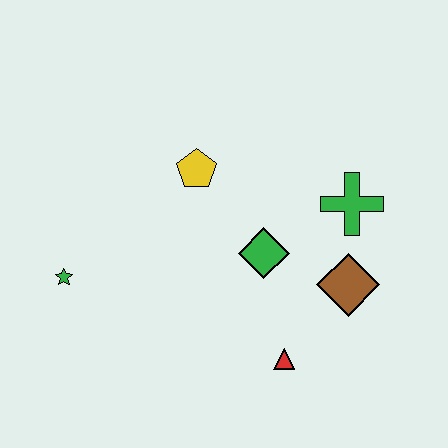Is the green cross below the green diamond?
No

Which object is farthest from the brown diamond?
The green star is farthest from the brown diamond.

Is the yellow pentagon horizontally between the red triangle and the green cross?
No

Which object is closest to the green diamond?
The brown diamond is closest to the green diamond.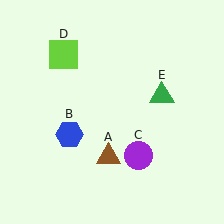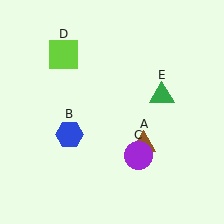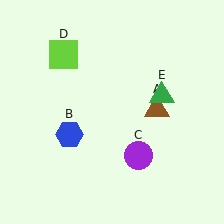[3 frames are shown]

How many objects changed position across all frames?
1 object changed position: brown triangle (object A).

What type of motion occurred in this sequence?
The brown triangle (object A) rotated counterclockwise around the center of the scene.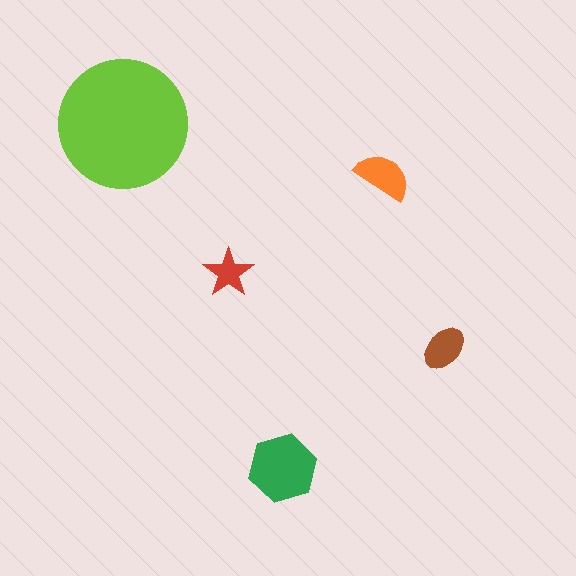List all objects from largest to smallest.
The lime circle, the green hexagon, the orange semicircle, the brown ellipse, the red star.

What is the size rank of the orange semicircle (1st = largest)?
3rd.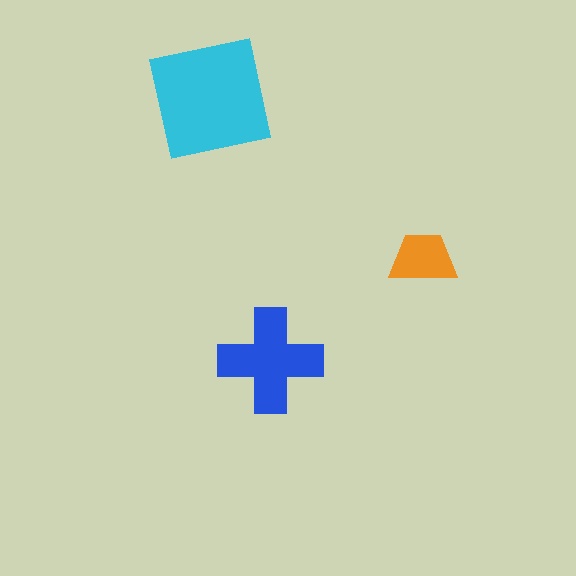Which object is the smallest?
The orange trapezoid.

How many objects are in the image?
There are 3 objects in the image.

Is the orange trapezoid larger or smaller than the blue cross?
Smaller.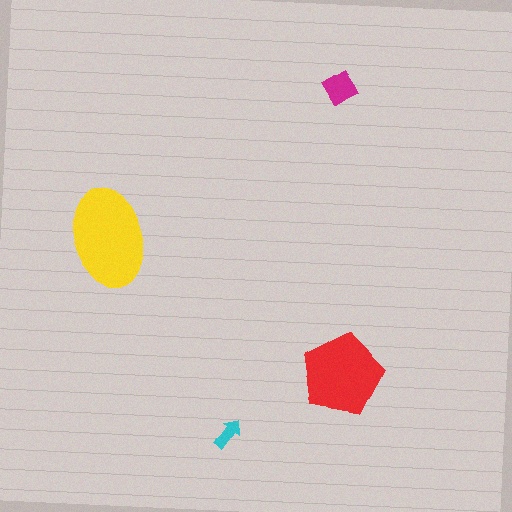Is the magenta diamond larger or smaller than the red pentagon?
Smaller.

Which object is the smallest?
The cyan arrow.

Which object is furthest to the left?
The yellow ellipse is leftmost.